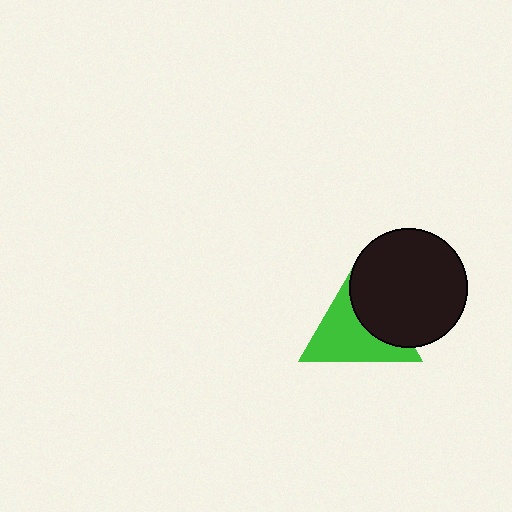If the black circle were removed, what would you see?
You would see the complete green triangle.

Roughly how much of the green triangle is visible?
About half of it is visible (roughly 59%).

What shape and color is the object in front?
The object in front is a black circle.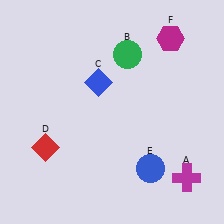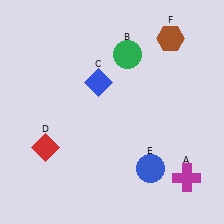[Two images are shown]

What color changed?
The hexagon (F) changed from magenta in Image 1 to brown in Image 2.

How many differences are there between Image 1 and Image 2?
There is 1 difference between the two images.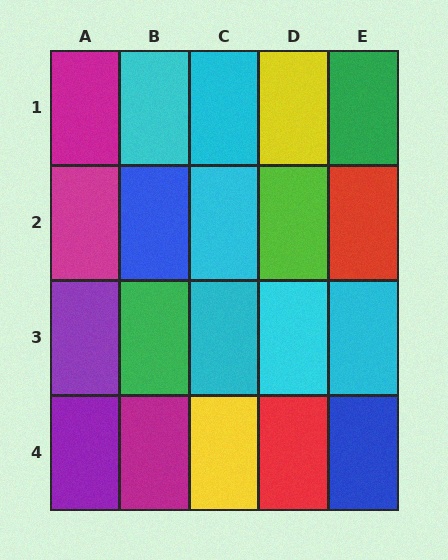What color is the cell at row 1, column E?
Green.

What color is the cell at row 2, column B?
Blue.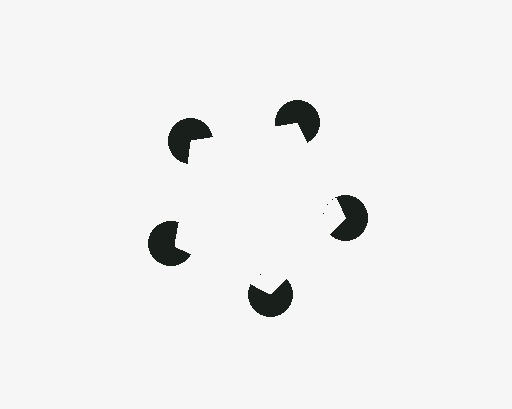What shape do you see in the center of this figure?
An illusory pentagon — its edges are inferred from the aligned wedge cuts in the pac-man discs, not physically drawn.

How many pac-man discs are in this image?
There are 5 — one at each vertex of the illusory pentagon.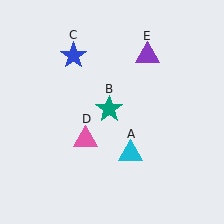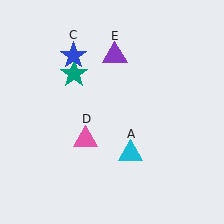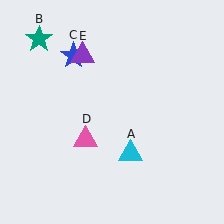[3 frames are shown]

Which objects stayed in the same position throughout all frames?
Cyan triangle (object A) and blue star (object C) and pink triangle (object D) remained stationary.